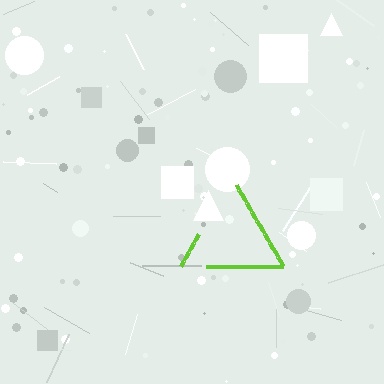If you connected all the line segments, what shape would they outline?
They would outline a triangle.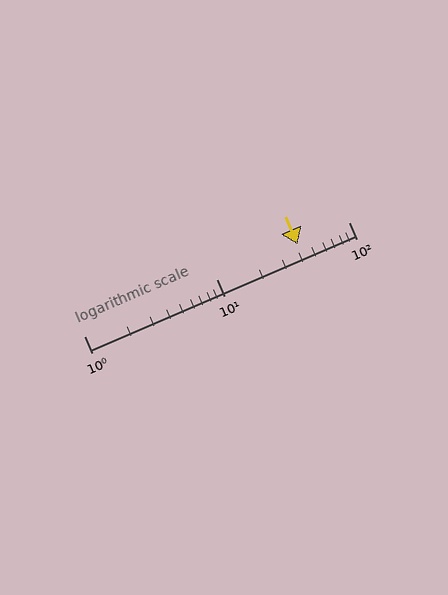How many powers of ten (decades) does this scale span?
The scale spans 2 decades, from 1 to 100.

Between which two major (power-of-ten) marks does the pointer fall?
The pointer is between 10 and 100.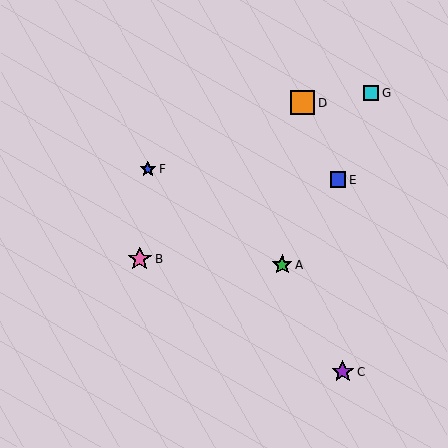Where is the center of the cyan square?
The center of the cyan square is at (371, 93).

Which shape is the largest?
The pink star (labeled B) is the largest.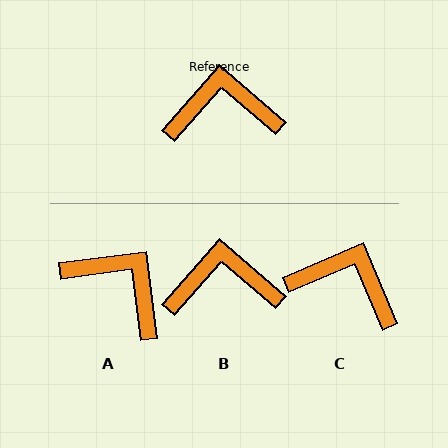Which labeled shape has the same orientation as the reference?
B.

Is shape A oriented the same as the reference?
No, it is off by about 42 degrees.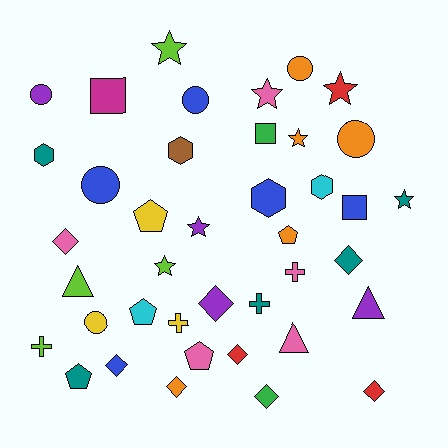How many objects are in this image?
There are 40 objects.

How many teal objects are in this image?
There are 5 teal objects.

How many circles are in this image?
There are 6 circles.